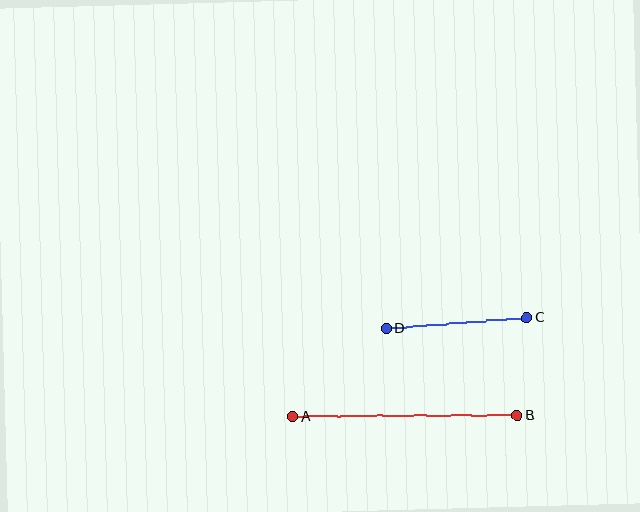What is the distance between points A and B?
The distance is approximately 224 pixels.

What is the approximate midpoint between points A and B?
The midpoint is at approximately (405, 416) pixels.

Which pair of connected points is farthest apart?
Points A and B are farthest apart.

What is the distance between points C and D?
The distance is approximately 141 pixels.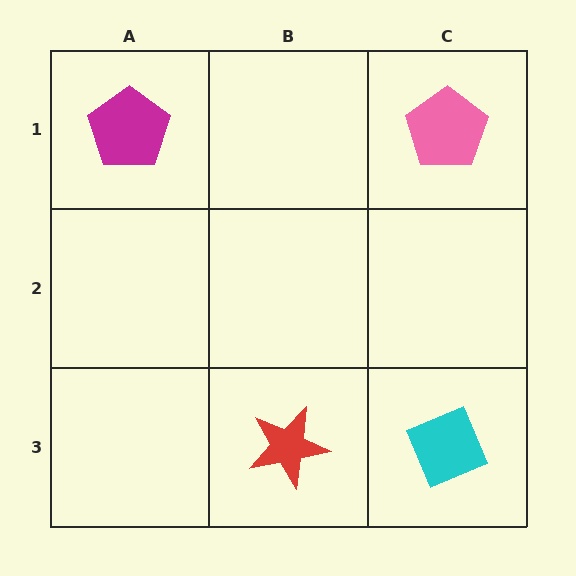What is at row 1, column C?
A pink pentagon.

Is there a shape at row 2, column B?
No, that cell is empty.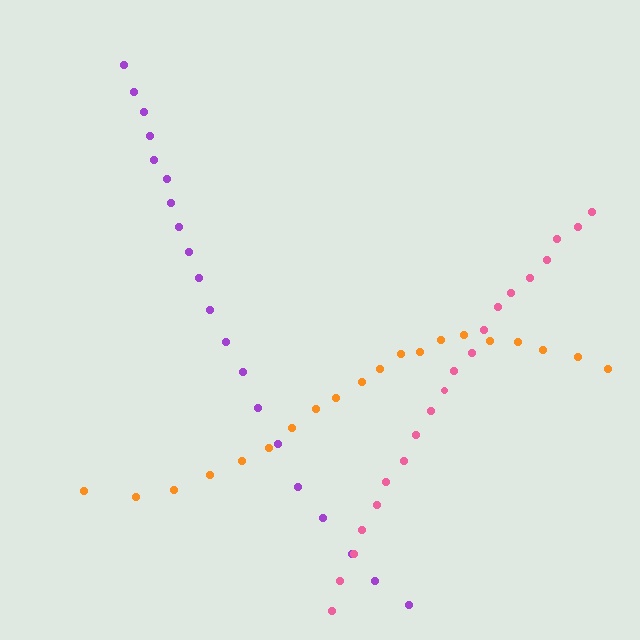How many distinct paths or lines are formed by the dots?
There are 3 distinct paths.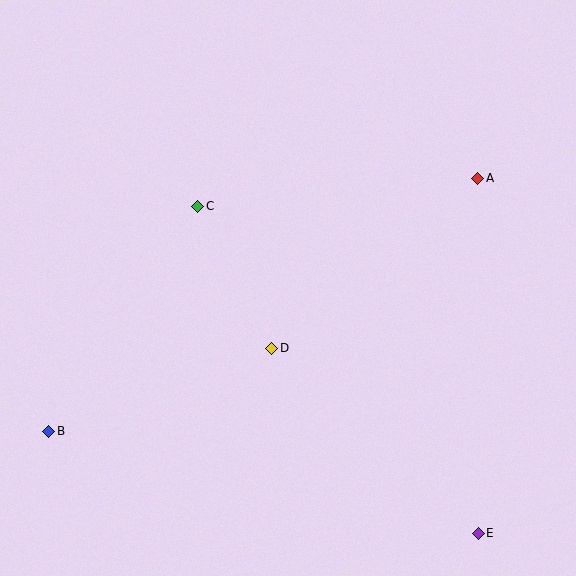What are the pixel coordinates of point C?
Point C is at (198, 206).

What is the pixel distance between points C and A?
The distance between C and A is 281 pixels.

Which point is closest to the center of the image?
Point D at (272, 348) is closest to the center.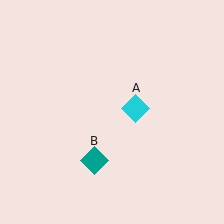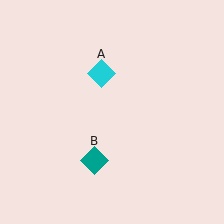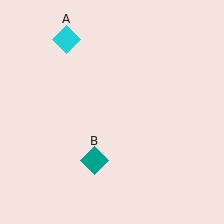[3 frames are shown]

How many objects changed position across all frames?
1 object changed position: cyan diamond (object A).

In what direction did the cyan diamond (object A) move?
The cyan diamond (object A) moved up and to the left.